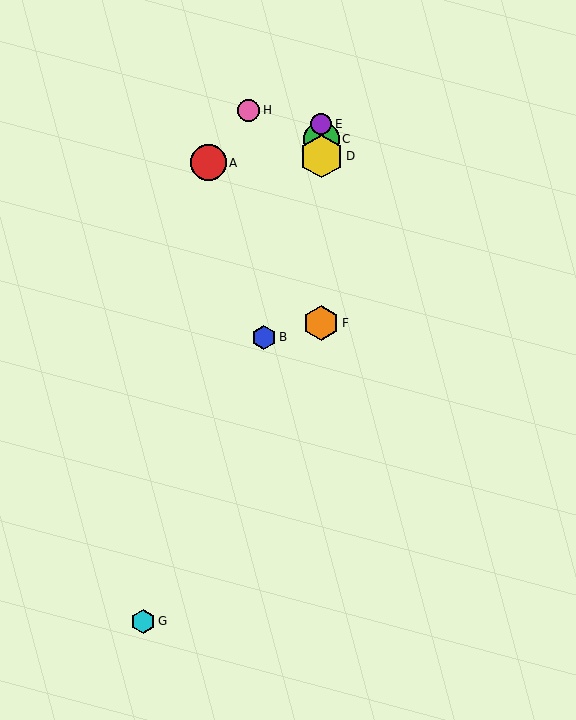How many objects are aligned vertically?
4 objects (C, D, E, F) are aligned vertically.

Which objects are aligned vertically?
Objects C, D, E, F are aligned vertically.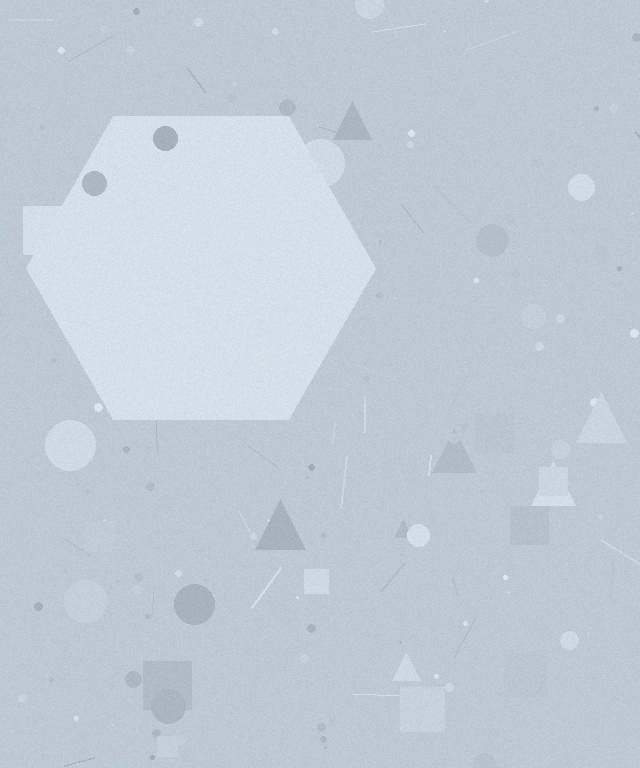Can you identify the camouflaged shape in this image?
The camouflaged shape is a hexagon.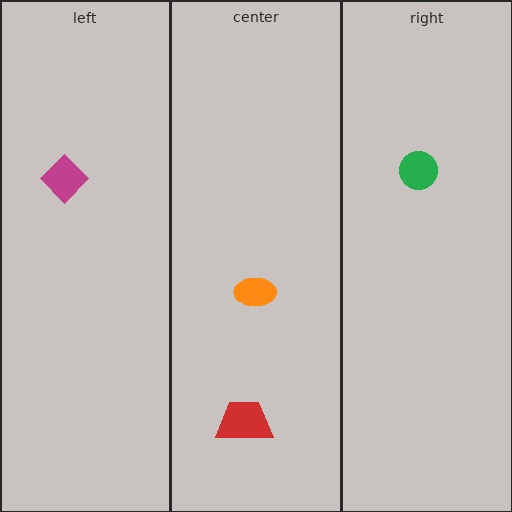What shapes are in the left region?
The magenta diamond.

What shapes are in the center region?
The red trapezoid, the orange ellipse.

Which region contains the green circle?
The right region.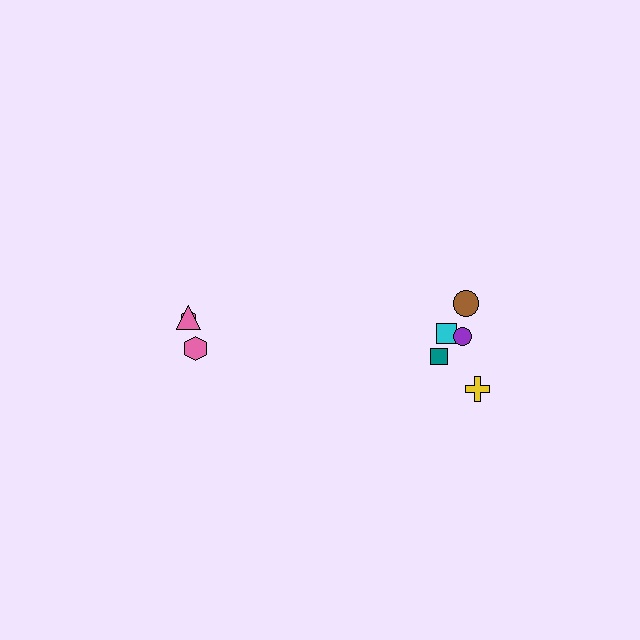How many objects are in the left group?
There are 3 objects.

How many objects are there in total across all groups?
There are 8 objects.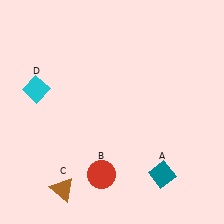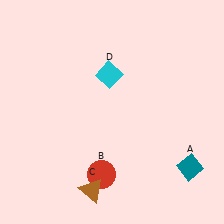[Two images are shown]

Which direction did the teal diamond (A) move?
The teal diamond (A) moved right.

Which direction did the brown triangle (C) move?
The brown triangle (C) moved right.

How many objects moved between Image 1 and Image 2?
3 objects moved between the two images.